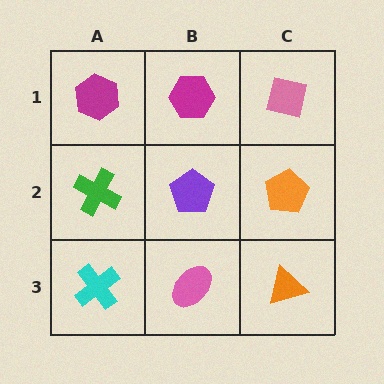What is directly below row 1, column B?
A purple pentagon.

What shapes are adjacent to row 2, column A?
A magenta hexagon (row 1, column A), a cyan cross (row 3, column A), a purple pentagon (row 2, column B).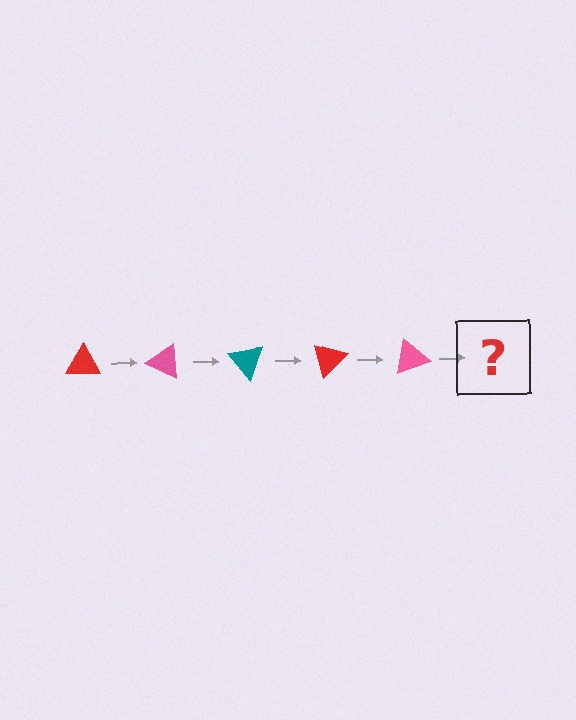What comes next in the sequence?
The next element should be a teal triangle, rotated 125 degrees from the start.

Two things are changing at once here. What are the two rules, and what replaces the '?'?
The two rules are that it rotates 25 degrees each step and the color cycles through red, pink, and teal. The '?' should be a teal triangle, rotated 125 degrees from the start.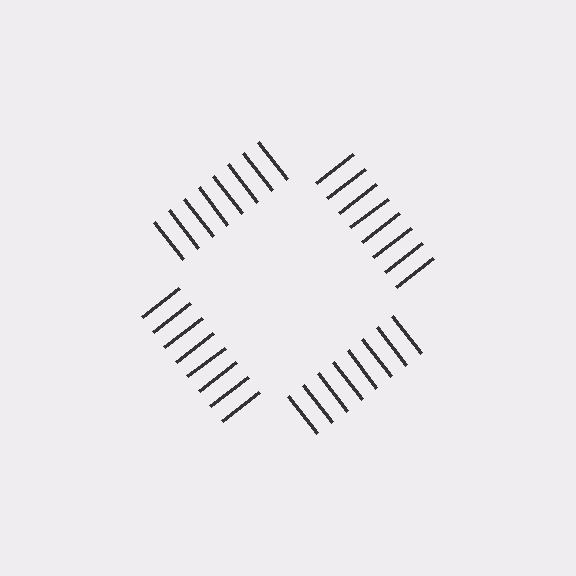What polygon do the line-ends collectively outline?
An illusory square — the line segments terminate on its edges but no continuous stroke is drawn.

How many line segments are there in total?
32 — 8 along each of the 4 edges.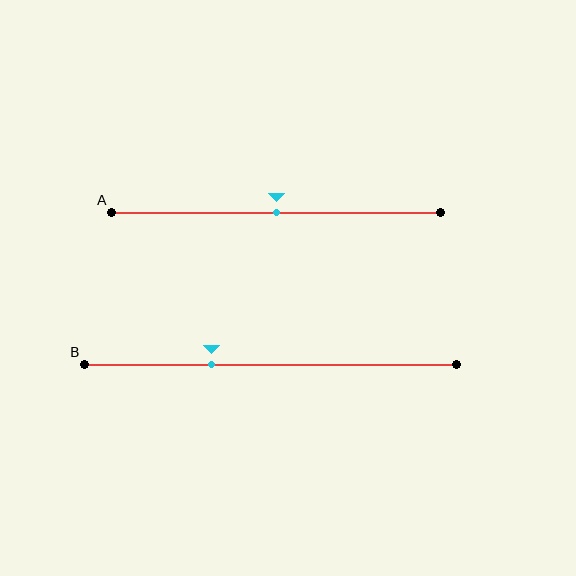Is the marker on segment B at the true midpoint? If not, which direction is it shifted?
No, the marker on segment B is shifted to the left by about 16% of the segment length.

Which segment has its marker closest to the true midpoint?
Segment A has its marker closest to the true midpoint.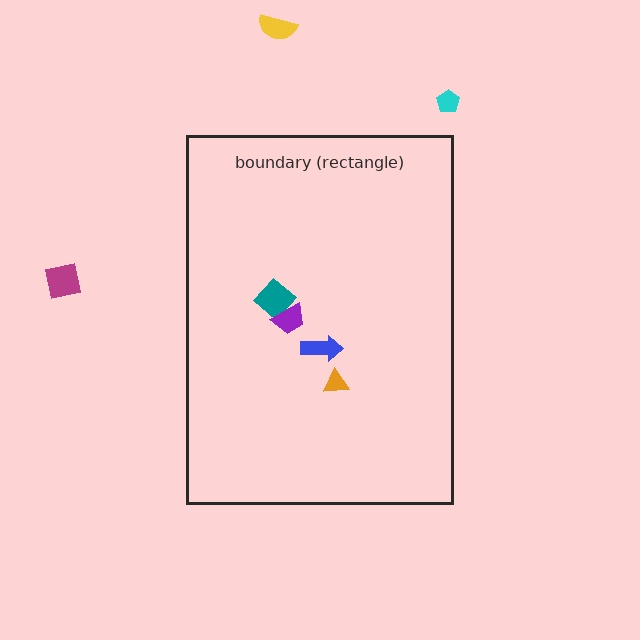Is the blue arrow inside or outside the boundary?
Inside.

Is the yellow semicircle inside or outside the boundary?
Outside.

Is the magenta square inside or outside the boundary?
Outside.